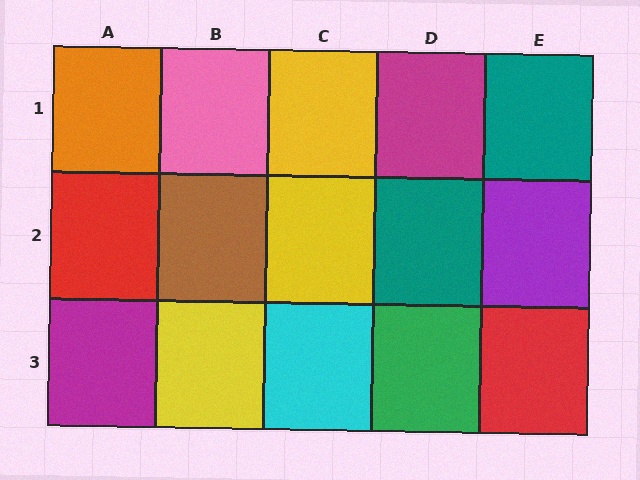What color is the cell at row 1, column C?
Yellow.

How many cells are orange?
1 cell is orange.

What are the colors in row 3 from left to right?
Magenta, yellow, cyan, green, red.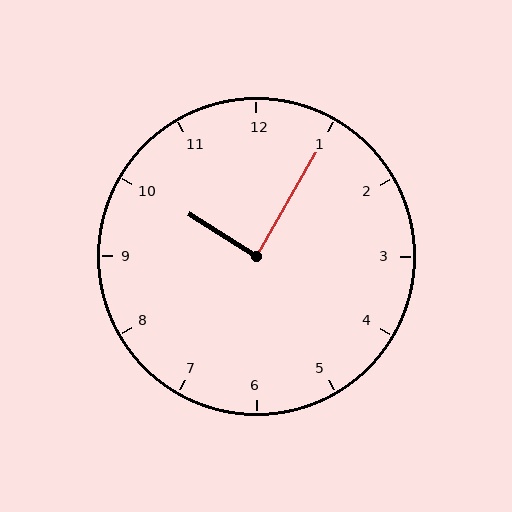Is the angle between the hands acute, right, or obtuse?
It is right.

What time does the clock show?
10:05.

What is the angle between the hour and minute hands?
Approximately 88 degrees.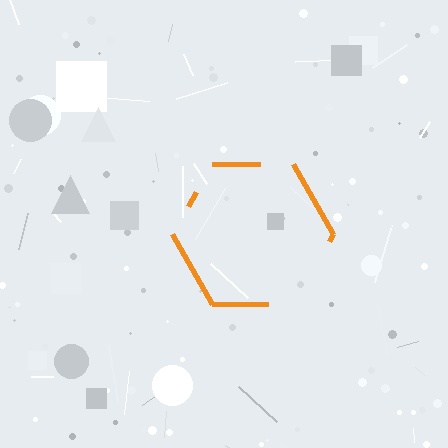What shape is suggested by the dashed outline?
The dashed outline suggests a hexagon.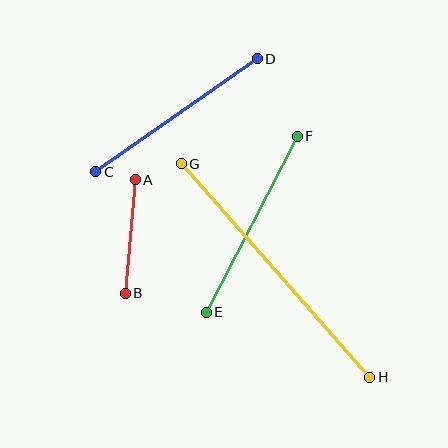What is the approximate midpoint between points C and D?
The midpoint is at approximately (177, 115) pixels.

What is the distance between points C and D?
The distance is approximately 197 pixels.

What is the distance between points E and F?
The distance is approximately 198 pixels.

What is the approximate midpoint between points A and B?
The midpoint is at approximately (130, 236) pixels.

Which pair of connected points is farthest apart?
Points G and H are farthest apart.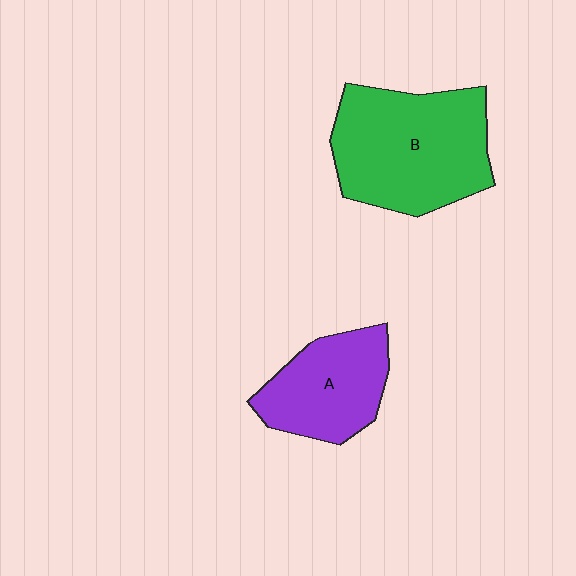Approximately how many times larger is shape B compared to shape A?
Approximately 1.6 times.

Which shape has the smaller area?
Shape A (purple).